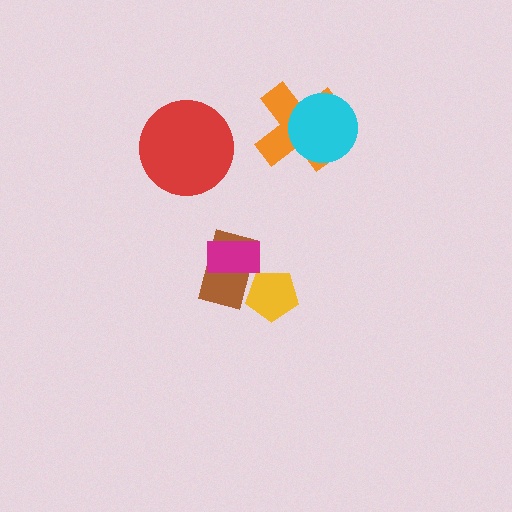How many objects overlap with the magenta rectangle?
1 object overlaps with the magenta rectangle.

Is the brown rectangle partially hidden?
Yes, it is partially covered by another shape.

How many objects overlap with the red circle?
0 objects overlap with the red circle.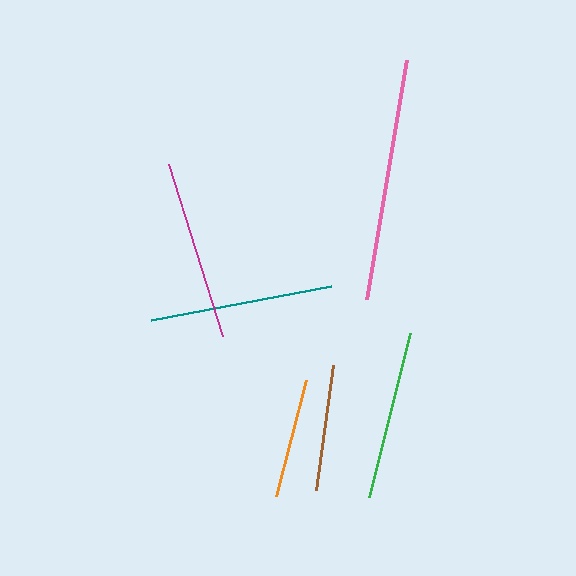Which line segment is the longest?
The pink line is the longest at approximately 243 pixels.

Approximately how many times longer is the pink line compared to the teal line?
The pink line is approximately 1.3 times the length of the teal line.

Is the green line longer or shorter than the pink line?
The pink line is longer than the green line.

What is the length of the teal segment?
The teal segment is approximately 183 pixels long.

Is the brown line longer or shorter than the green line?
The green line is longer than the brown line.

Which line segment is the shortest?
The orange line is the shortest at approximately 120 pixels.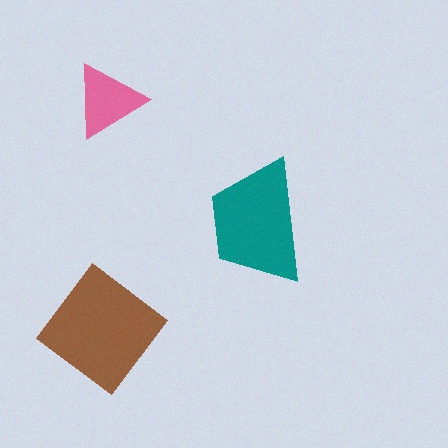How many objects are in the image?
There are 3 objects in the image.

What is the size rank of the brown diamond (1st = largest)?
1st.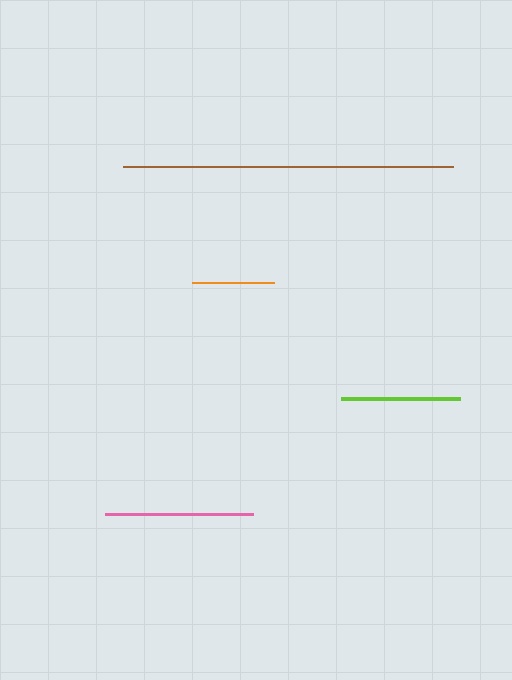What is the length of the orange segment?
The orange segment is approximately 81 pixels long.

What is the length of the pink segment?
The pink segment is approximately 148 pixels long.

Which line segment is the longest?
The brown line is the longest at approximately 330 pixels.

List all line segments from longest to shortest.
From longest to shortest: brown, pink, lime, orange.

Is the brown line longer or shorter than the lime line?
The brown line is longer than the lime line.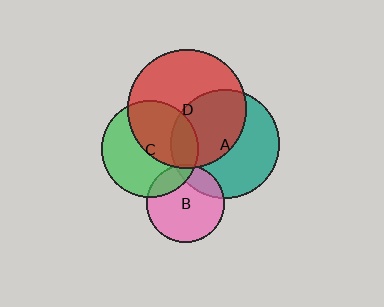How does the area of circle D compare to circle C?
Approximately 1.5 times.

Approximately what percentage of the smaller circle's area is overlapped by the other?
Approximately 20%.